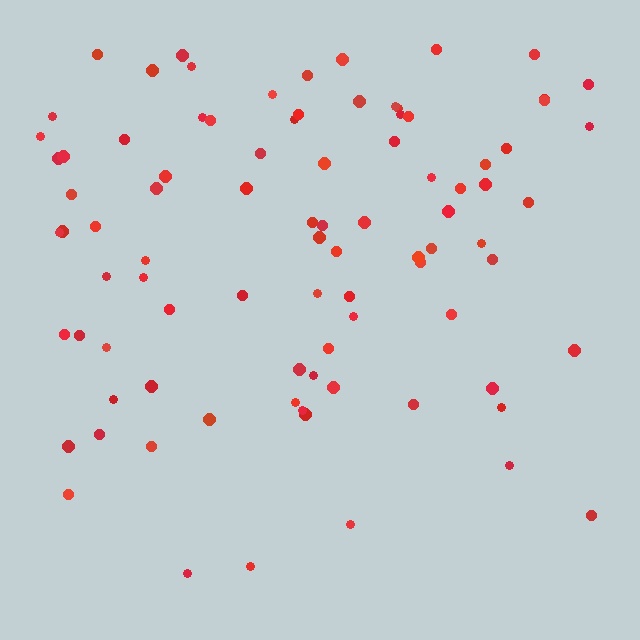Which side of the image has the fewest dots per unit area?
The bottom.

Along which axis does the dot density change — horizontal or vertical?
Vertical.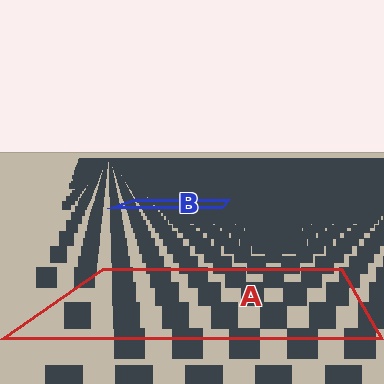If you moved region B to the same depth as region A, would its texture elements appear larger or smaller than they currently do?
They would appear larger. At a closer depth, the same texture elements are projected at a bigger on-screen size.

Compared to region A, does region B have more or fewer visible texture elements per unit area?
Region B has more texture elements per unit area — they are packed more densely because it is farther away.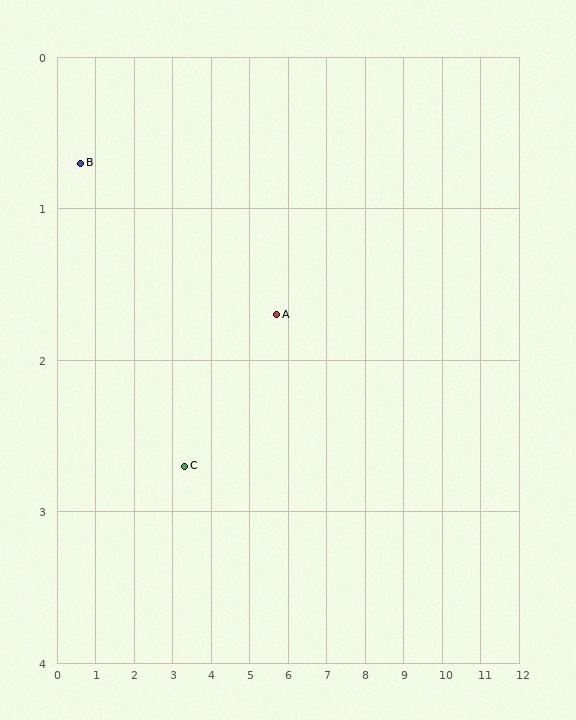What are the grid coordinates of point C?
Point C is at approximately (3.3, 2.7).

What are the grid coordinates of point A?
Point A is at approximately (5.7, 1.7).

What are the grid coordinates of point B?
Point B is at approximately (0.6, 0.7).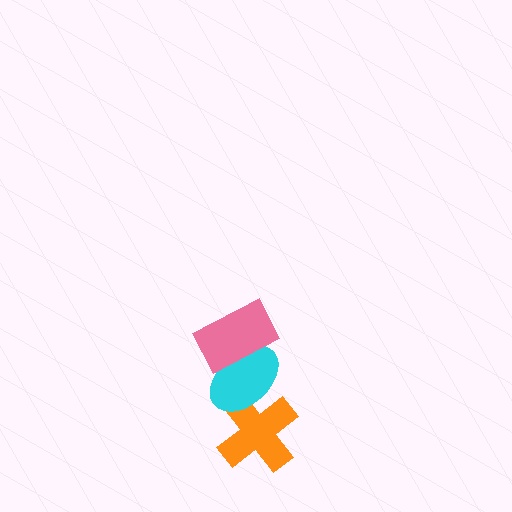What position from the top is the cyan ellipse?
The cyan ellipse is 2nd from the top.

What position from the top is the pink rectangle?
The pink rectangle is 1st from the top.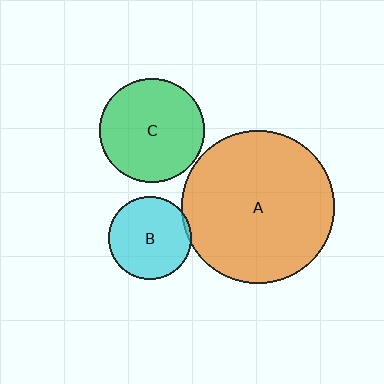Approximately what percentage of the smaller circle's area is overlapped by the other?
Approximately 5%.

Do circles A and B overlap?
Yes.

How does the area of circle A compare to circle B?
Approximately 3.4 times.